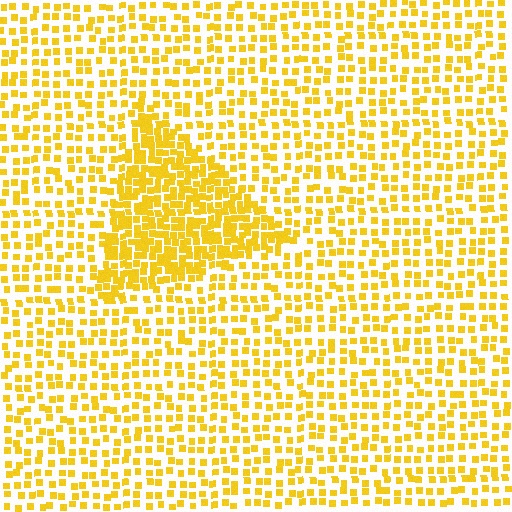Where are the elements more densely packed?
The elements are more densely packed inside the triangle boundary.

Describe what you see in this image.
The image contains small yellow elements arranged at two different densities. A triangle-shaped region is visible where the elements are more densely packed than the surrounding area.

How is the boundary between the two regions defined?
The boundary is defined by a change in element density (approximately 2.1x ratio). All elements are the same color, size, and shape.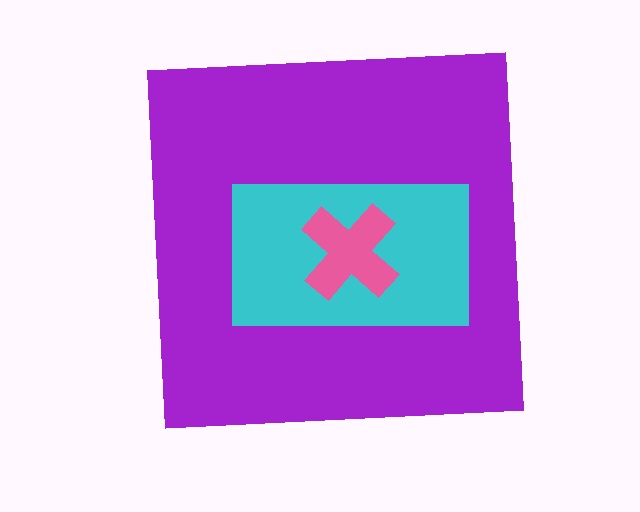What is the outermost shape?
The purple square.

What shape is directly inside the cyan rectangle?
The pink cross.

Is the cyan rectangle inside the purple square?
Yes.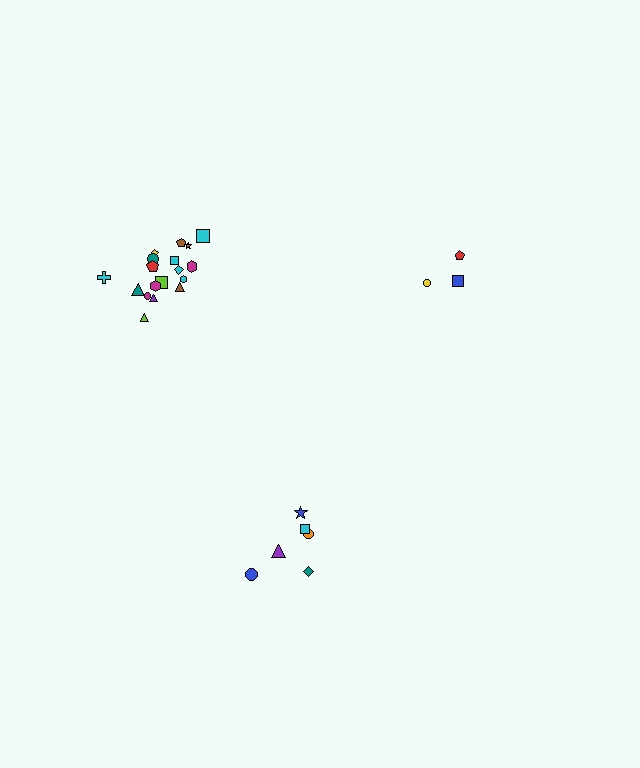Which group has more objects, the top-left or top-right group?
The top-left group.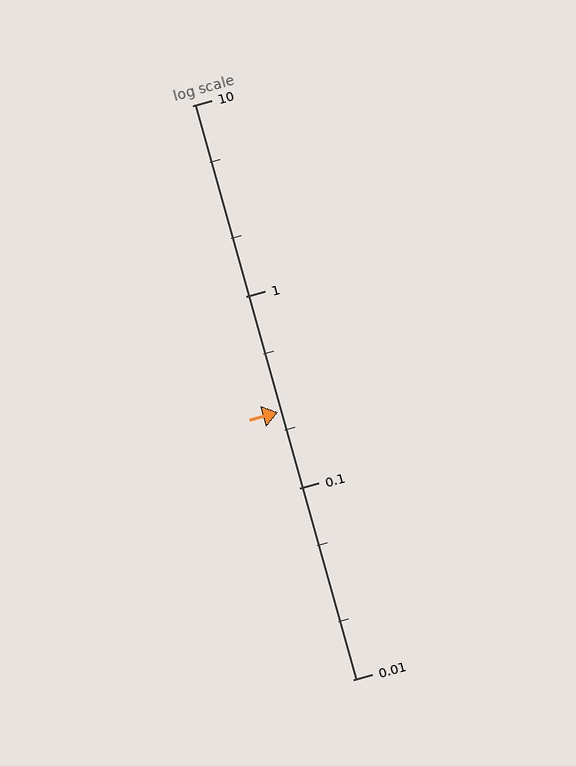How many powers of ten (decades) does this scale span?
The scale spans 3 decades, from 0.01 to 10.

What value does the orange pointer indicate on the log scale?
The pointer indicates approximately 0.25.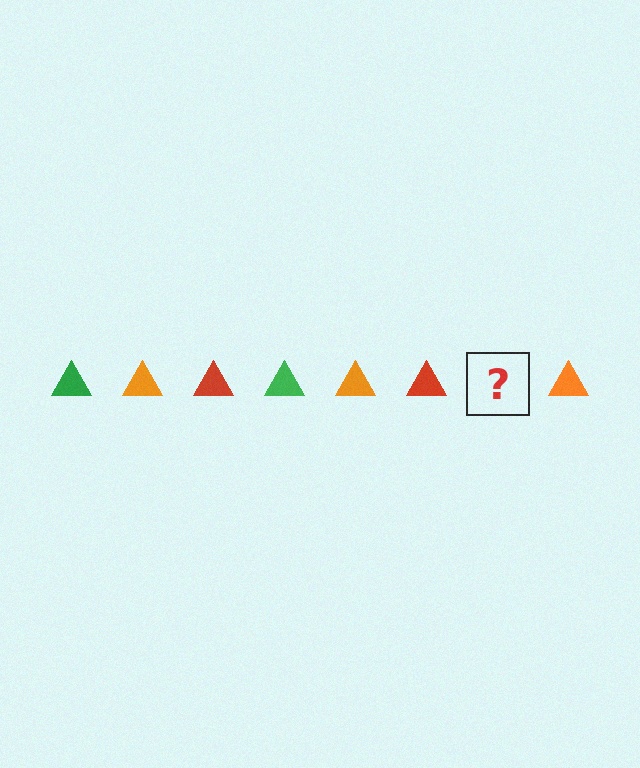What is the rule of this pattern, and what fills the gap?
The rule is that the pattern cycles through green, orange, red triangles. The gap should be filled with a green triangle.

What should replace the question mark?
The question mark should be replaced with a green triangle.